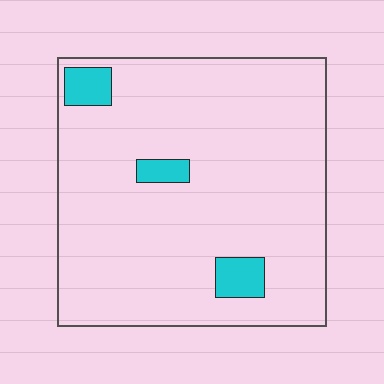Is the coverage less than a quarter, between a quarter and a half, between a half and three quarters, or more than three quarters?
Less than a quarter.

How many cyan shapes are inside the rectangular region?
3.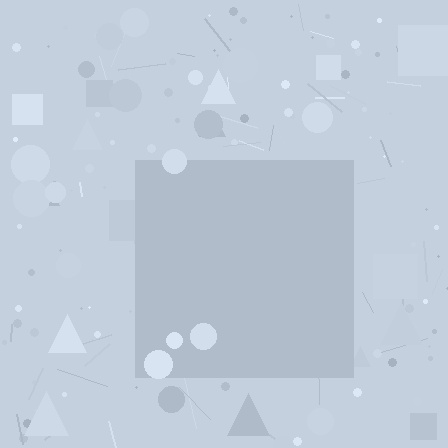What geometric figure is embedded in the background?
A square is embedded in the background.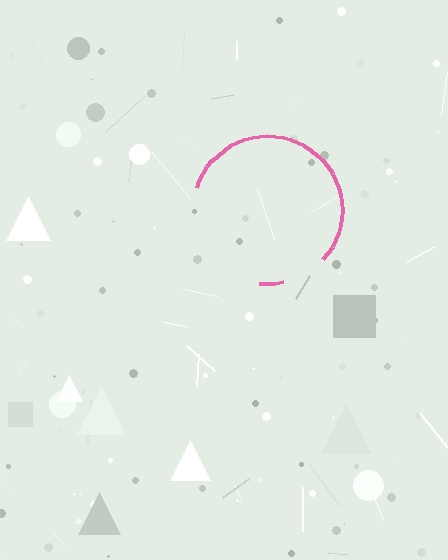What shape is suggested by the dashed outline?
The dashed outline suggests a circle.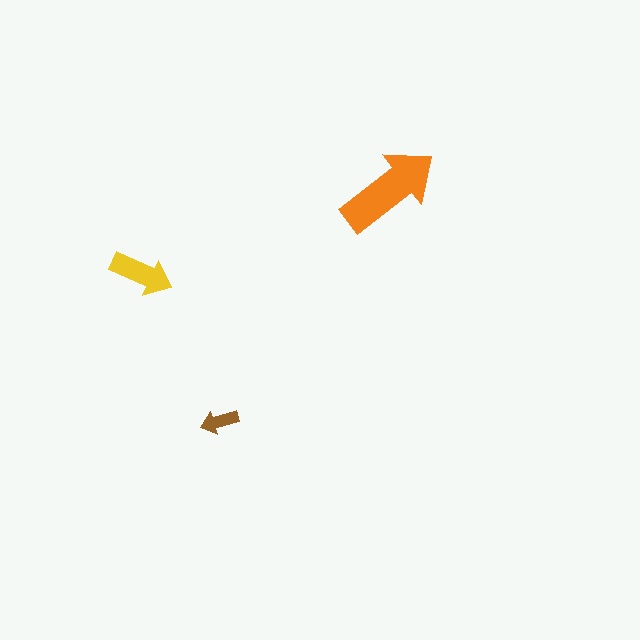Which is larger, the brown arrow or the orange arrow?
The orange one.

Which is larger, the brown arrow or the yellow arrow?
The yellow one.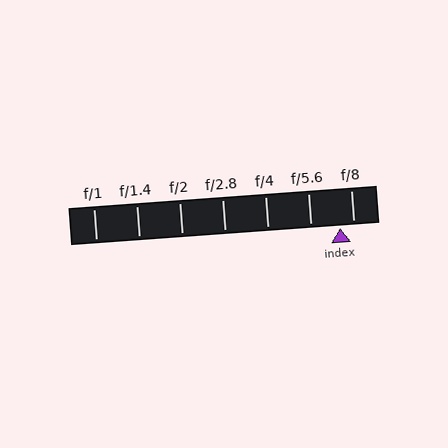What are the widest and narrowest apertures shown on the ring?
The widest aperture shown is f/1 and the narrowest is f/8.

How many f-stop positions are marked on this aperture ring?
There are 7 f-stop positions marked.